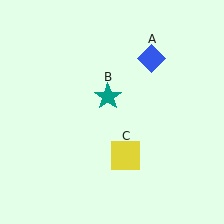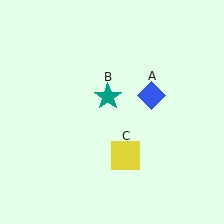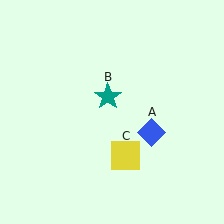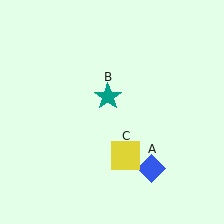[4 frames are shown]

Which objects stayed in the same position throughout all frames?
Teal star (object B) and yellow square (object C) remained stationary.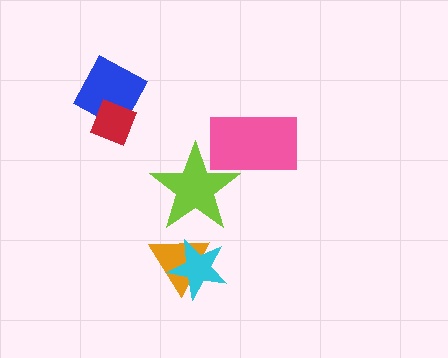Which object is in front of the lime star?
The pink rectangle is in front of the lime star.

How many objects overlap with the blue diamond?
1 object overlaps with the blue diamond.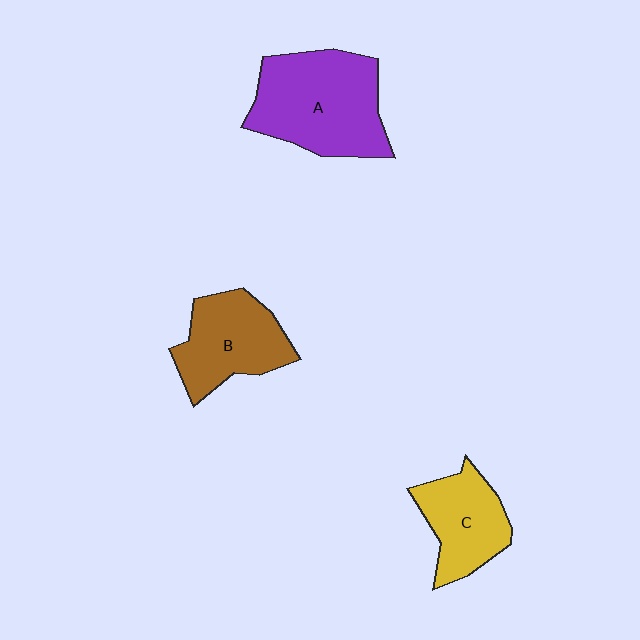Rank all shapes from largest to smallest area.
From largest to smallest: A (purple), B (brown), C (yellow).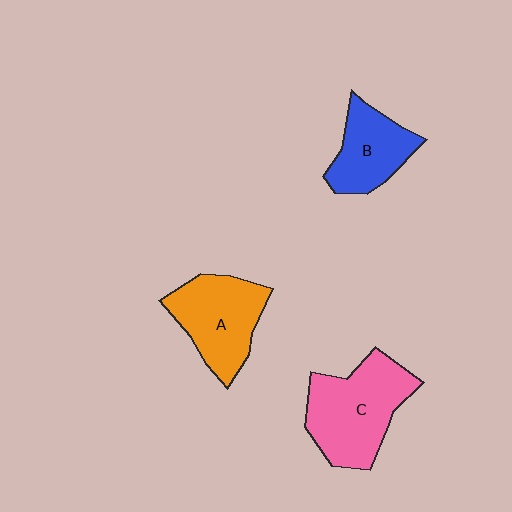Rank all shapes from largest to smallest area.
From largest to smallest: C (pink), A (orange), B (blue).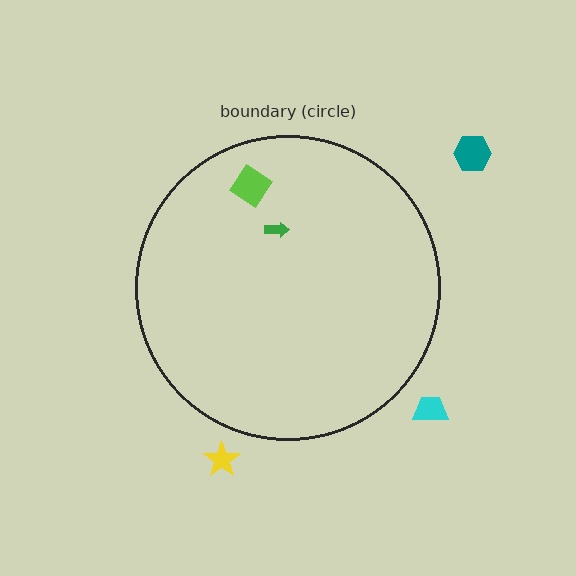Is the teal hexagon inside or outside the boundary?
Outside.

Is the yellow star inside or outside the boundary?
Outside.